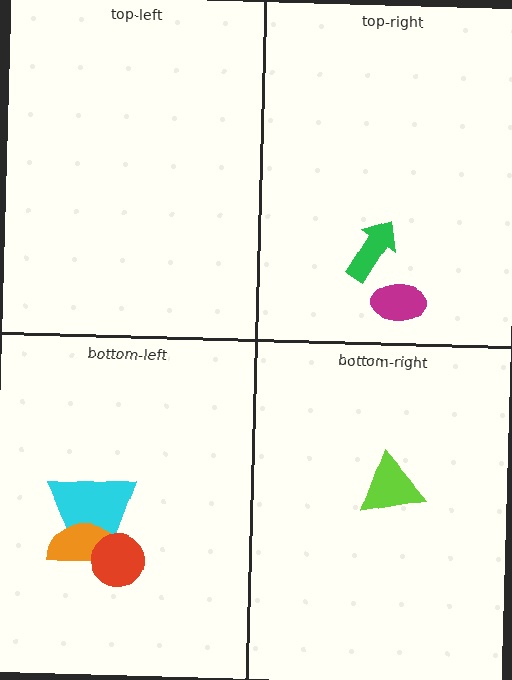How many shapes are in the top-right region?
2.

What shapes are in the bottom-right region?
The lime triangle.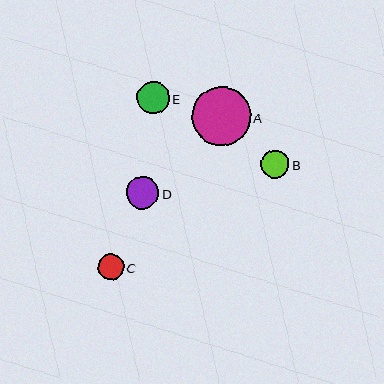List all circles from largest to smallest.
From largest to smallest: A, D, E, B, C.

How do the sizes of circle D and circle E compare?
Circle D and circle E are approximately the same size.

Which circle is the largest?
Circle A is the largest with a size of approximately 59 pixels.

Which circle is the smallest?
Circle C is the smallest with a size of approximately 26 pixels.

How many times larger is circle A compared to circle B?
Circle A is approximately 2.1 times the size of circle B.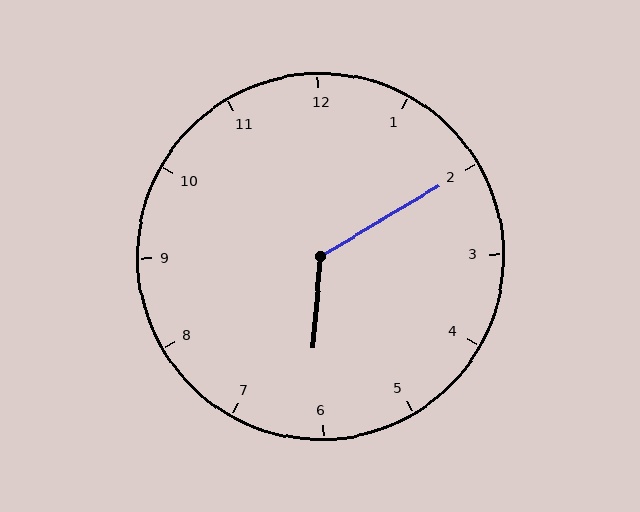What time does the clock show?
6:10.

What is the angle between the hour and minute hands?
Approximately 125 degrees.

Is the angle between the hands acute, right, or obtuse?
It is obtuse.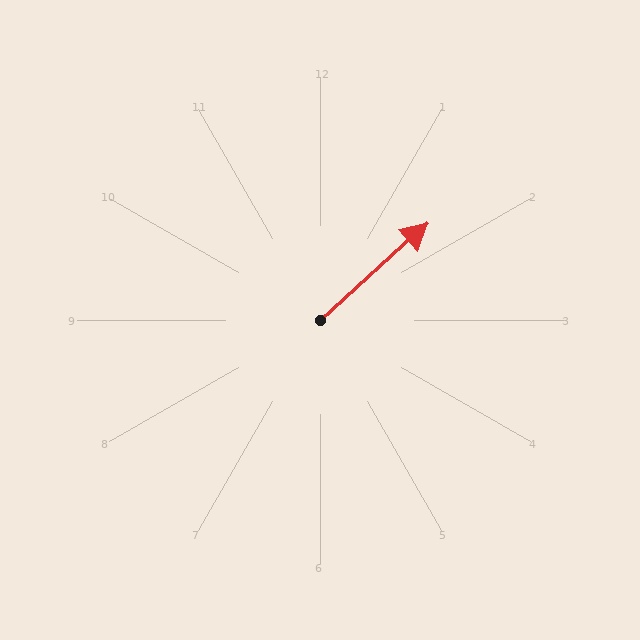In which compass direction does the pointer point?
Northeast.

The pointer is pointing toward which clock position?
Roughly 2 o'clock.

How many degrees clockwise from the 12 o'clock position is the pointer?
Approximately 48 degrees.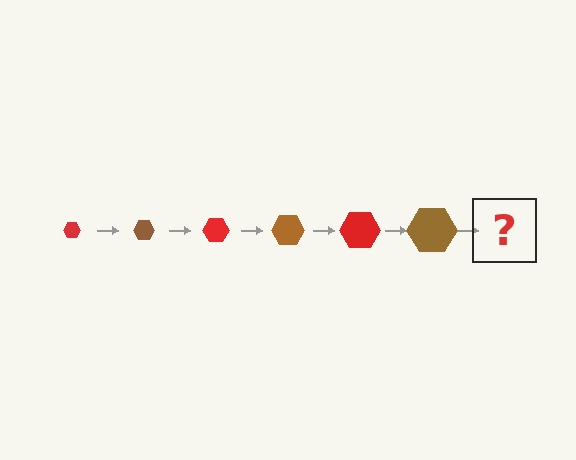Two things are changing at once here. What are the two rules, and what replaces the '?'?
The two rules are that the hexagon grows larger each step and the color cycles through red and brown. The '?' should be a red hexagon, larger than the previous one.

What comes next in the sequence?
The next element should be a red hexagon, larger than the previous one.